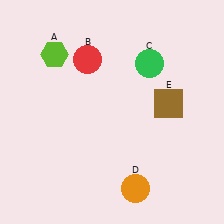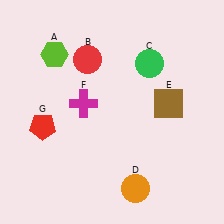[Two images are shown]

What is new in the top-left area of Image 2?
A magenta cross (F) was added in the top-left area of Image 2.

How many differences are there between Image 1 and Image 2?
There are 2 differences between the two images.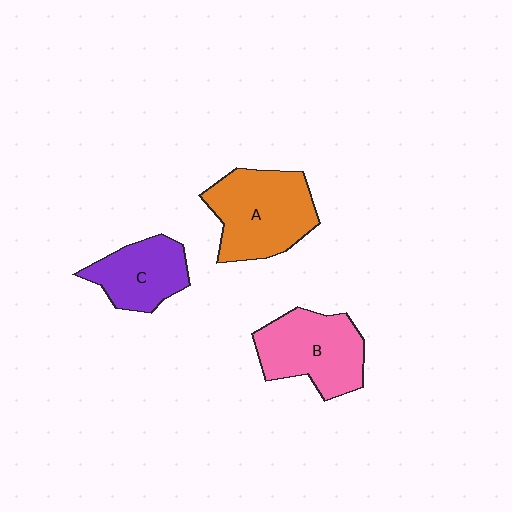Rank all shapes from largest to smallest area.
From largest to smallest: A (orange), B (pink), C (purple).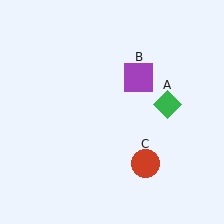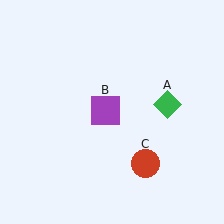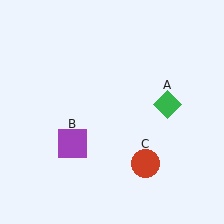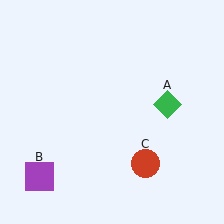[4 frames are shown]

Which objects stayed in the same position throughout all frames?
Green diamond (object A) and red circle (object C) remained stationary.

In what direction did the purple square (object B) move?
The purple square (object B) moved down and to the left.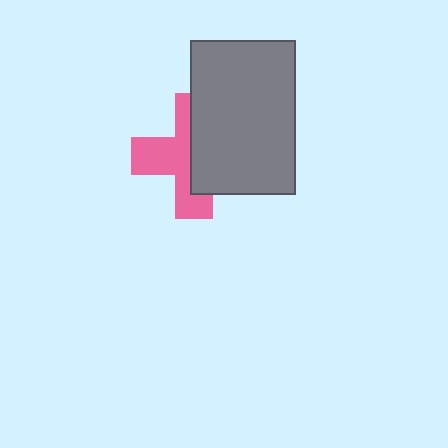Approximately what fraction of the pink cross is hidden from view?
Roughly 51% of the pink cross is hidden behind the gray rectangle.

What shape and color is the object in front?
The object in front is a gray rectangle.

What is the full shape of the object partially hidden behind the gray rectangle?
The partially hidden object is a pink cross.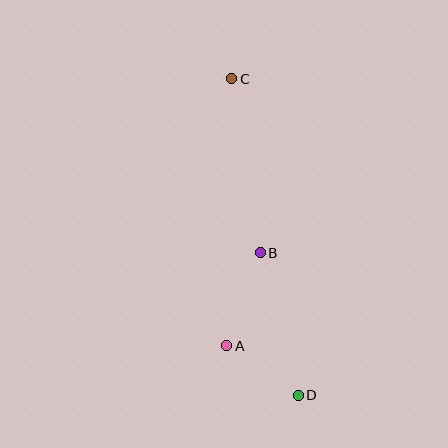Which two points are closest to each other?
Points A and D are closest to each other.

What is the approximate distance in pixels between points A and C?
The distance between A and C is approximately 267 pixels.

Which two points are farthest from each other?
Points C and D are farthest from each other.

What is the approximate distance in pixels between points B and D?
The distance between B and D is approximately 148 pixels.